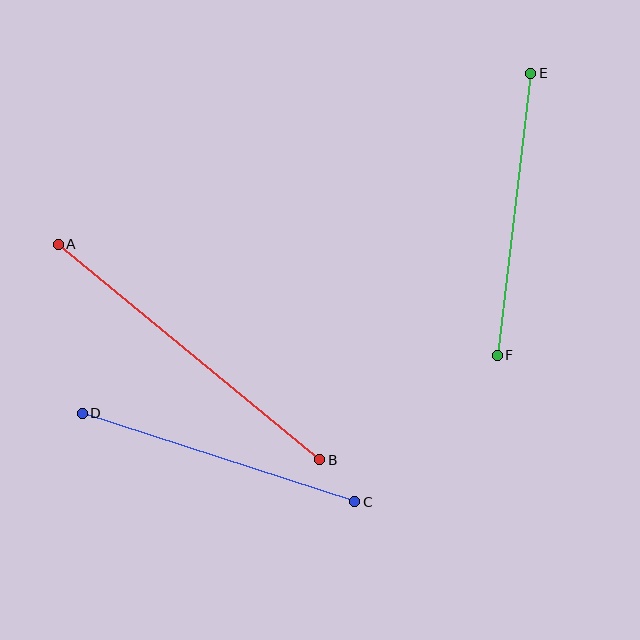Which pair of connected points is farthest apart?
Points A and B are farthest apart.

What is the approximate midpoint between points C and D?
The midpoint is at approximately (218, 458) pixels.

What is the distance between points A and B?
The distance is approximately 339 pixels.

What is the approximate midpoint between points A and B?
The midpoint is at approximately (189, 352) pixels.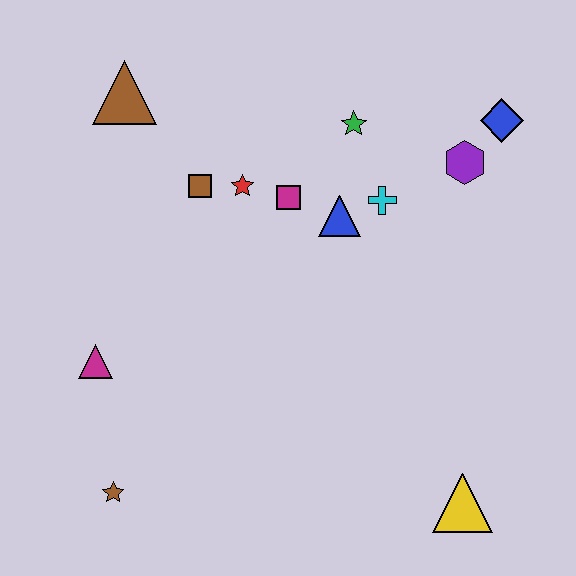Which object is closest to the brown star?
The magenta triangle is closest to the brown star.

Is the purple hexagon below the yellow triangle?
No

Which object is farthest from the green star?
The brown star is farthest from the green star.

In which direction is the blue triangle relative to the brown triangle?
The blue triangle is to the right of the brown triangle.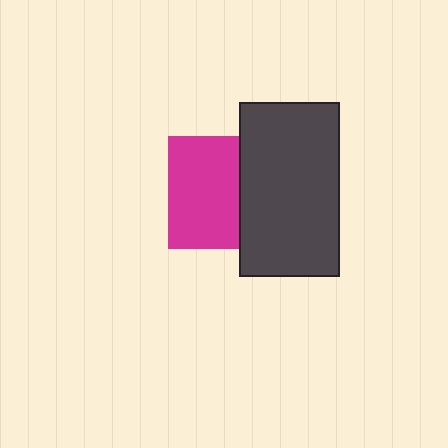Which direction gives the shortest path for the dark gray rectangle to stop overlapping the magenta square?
Moving right gives the shortest separation.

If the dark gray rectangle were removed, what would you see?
You would see the complete magenta square.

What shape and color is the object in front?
The object in front is a dark gray rectangle.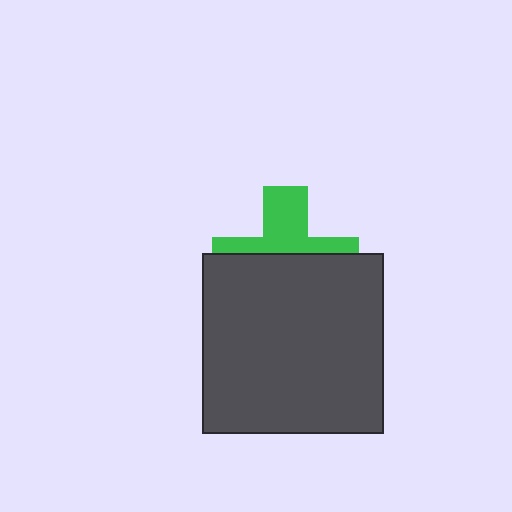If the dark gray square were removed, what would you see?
You would see the complete green cross.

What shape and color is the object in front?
The object in front is a dark gray square.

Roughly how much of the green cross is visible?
A small part of it is visible (roughly 42%).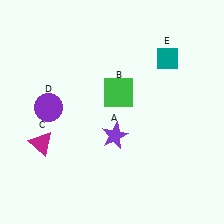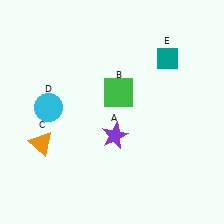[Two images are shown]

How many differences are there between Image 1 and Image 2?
There are 2 differences between the two images.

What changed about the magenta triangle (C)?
In Image 1, C is magenta. In Image 2, it changed to orange.